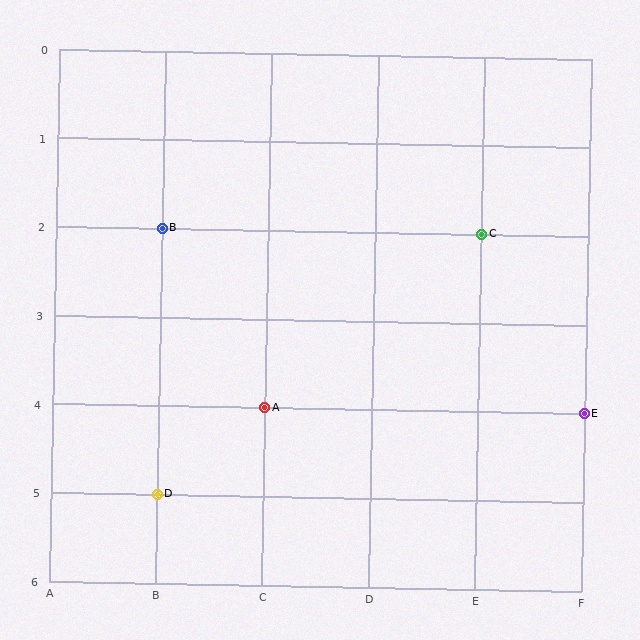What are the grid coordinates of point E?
Point E is at grid coordinates (F, 4).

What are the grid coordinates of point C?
Point C is at grid coordinates (E, 2).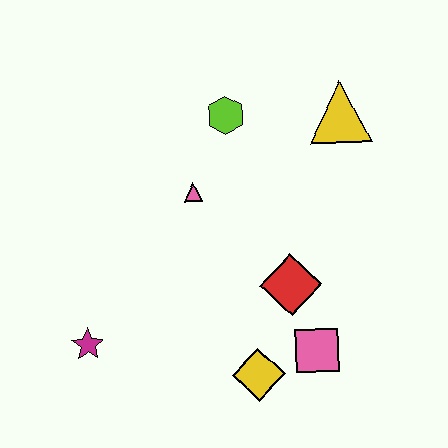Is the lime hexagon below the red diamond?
No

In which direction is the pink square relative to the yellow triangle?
The pink square is below the yellow triangle.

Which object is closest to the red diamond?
The pink square is closest to the red diamond.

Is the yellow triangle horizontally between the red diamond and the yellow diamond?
No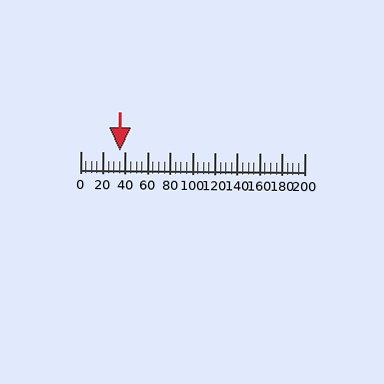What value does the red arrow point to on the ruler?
The red arrow points to approximately 35.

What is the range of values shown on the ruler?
The ruler shows values from 0 to 200.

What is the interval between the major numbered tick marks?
The major tick marks are spaced 20 units apart.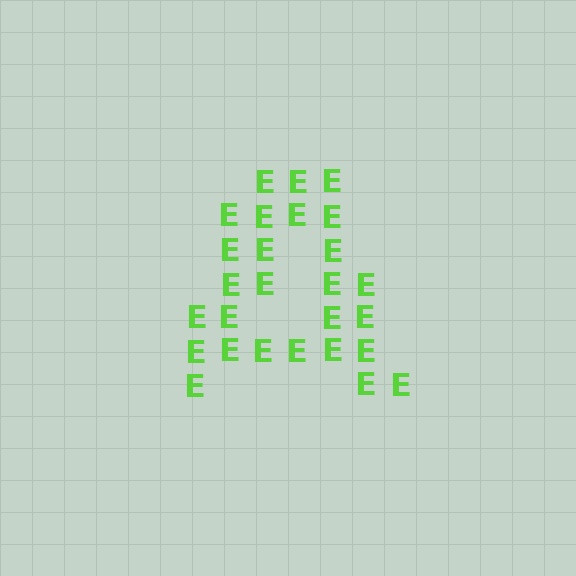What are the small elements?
The small elements are letter E's.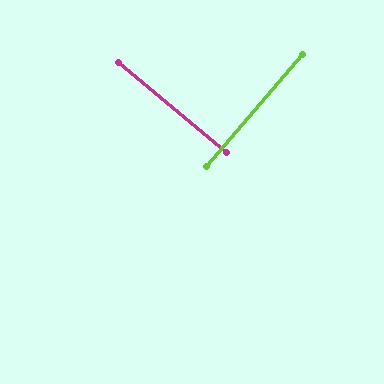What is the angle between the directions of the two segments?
Approximately 89 degrees.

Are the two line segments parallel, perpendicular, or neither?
Perpendicular — they meet at approximately 89°.